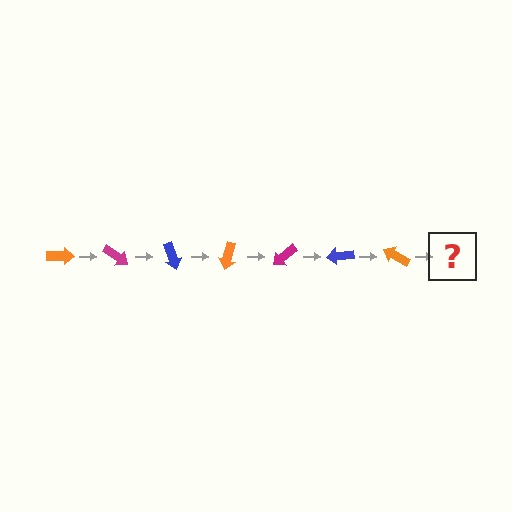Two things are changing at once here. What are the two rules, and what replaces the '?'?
The two rules are that it rotates 35 degrees each step and the color cycles through orange, magenta, and blue. The '?' should be a magenta arrow, rotated 245 degrees from the start.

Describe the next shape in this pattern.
It should be a magenta arrow, rotated 245 degrees from the start.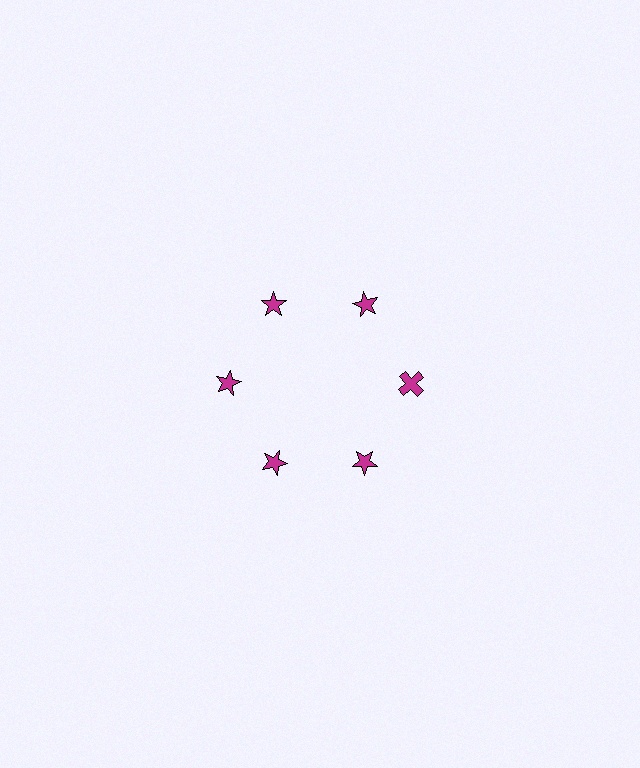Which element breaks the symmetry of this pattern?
The magenta cross at roughly the 3 o'clock position breaks the symmetry. All other shapes are magenta stars.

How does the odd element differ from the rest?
It has a different shape: cross instead of star.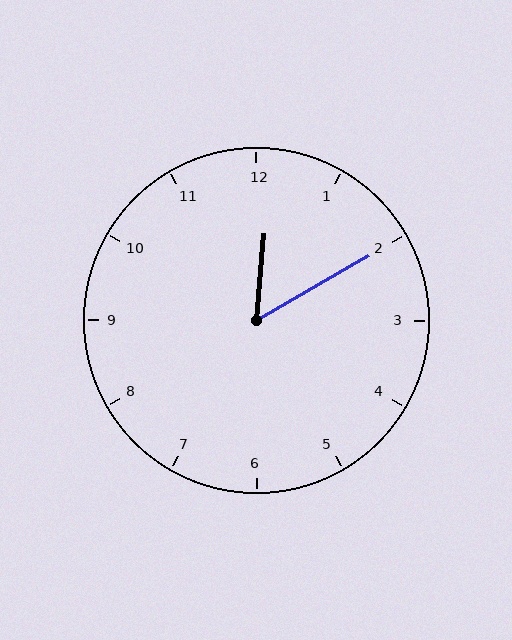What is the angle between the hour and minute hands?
Approximately 55 degrees.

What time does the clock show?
12:10.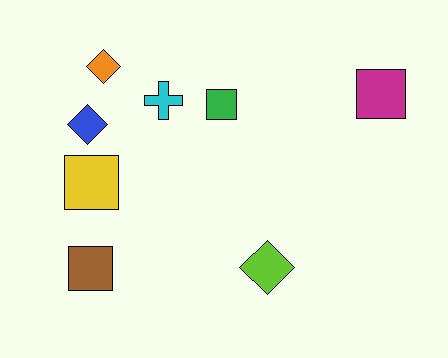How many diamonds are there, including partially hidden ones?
There are 3 diamonds.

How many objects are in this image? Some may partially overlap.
There are 8 objects.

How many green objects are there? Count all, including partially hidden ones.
There is 1 green object.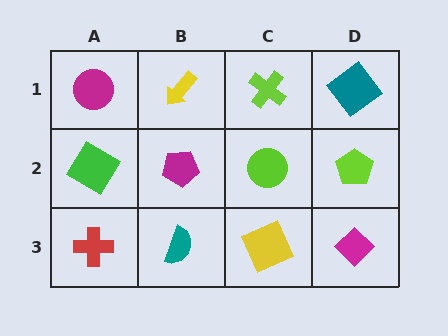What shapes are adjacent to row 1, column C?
A lime circle (row 2, column C), a yellow arrow (row 1, column B), a teal diamond (row 1, column D).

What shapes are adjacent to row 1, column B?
A magenta pentagon (row 2, column B), a magenta circle (row 1, column A), a lime cross (row 1, column C).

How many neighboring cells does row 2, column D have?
3.